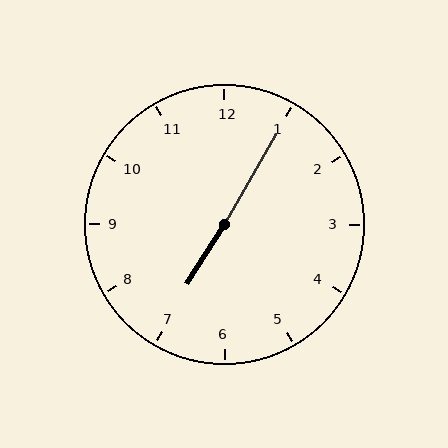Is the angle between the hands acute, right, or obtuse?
It is obtuse.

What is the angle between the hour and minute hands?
Approximately 178 degrees.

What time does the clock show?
7:05.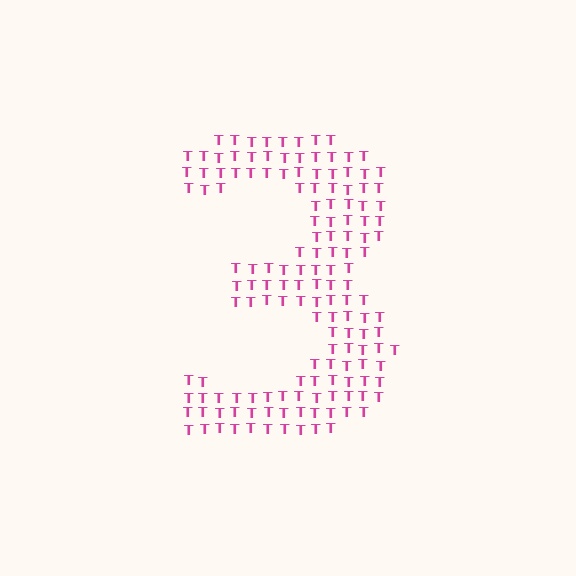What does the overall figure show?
The overall figure shows the digit 3.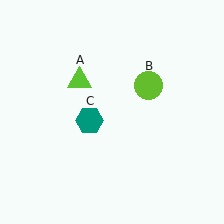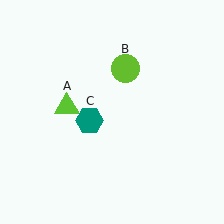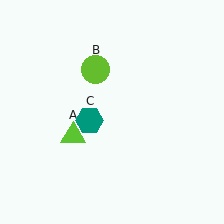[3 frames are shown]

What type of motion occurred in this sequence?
The lime triangle (object A), lime circle (object B) rotated counterclockwise around the center of the scene.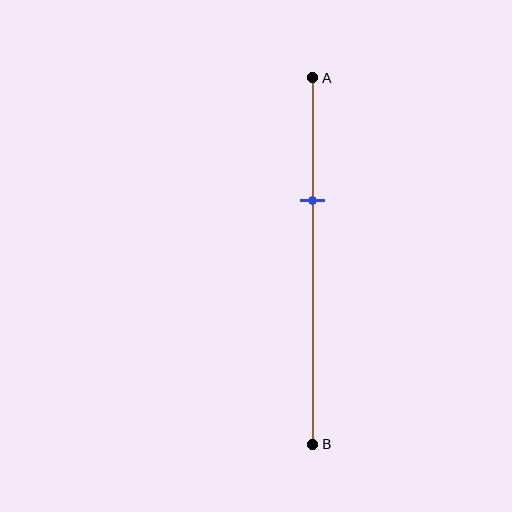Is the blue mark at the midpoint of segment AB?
No, the mark is at about 35% from A, not at the 50% midpoint.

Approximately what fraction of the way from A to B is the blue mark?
The blue mark is approximately 35% of the way from A to B.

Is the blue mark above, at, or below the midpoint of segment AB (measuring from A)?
The blue mark is above the midpoint of segment AB.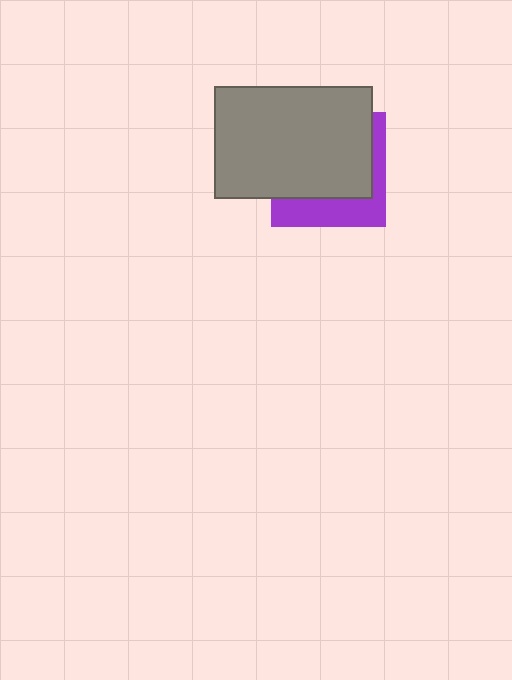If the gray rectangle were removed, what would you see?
You would see the complete purple square.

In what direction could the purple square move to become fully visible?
The purple square could move toward the lower-right. That would shift it out from behind the gray rectangle entirely.